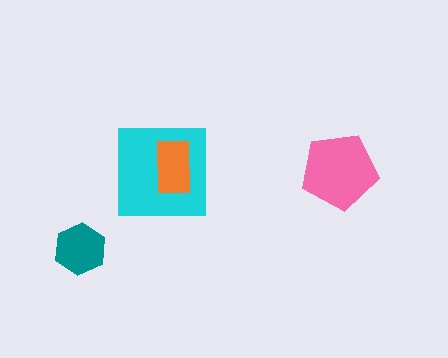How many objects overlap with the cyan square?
1 object overlaps with the cyan square.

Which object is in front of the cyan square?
The orange rectangle is in front of the cyan square.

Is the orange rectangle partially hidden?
No, no other shape covers it.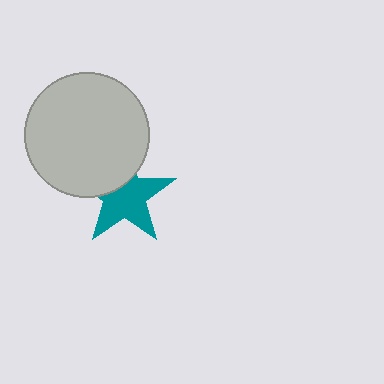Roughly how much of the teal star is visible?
Most of it is visible (roughly 67%).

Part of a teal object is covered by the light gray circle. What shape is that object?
It is a star.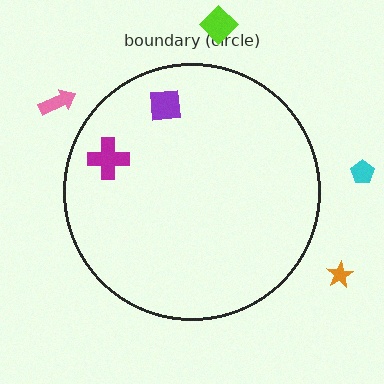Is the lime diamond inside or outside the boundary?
Outside.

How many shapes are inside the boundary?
2 inside, 4 outside.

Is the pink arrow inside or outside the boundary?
Outside.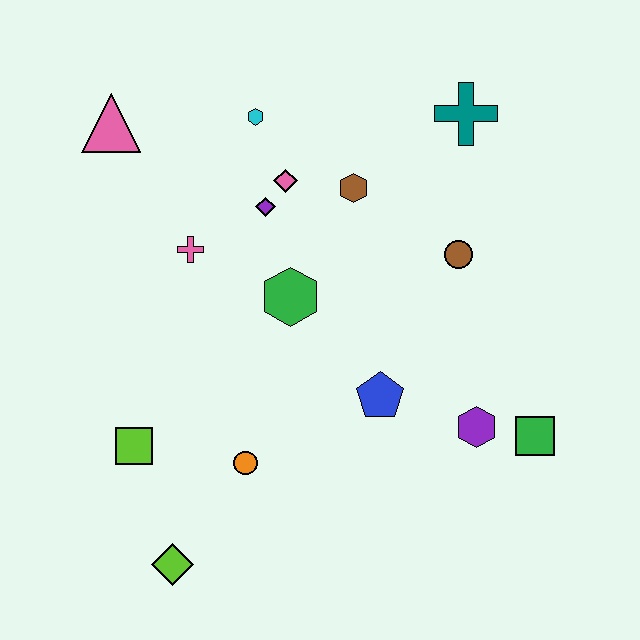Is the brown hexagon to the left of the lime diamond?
No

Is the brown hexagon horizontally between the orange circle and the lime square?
No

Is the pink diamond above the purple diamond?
Yes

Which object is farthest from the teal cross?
The lime diamond is farthest from the teal cross.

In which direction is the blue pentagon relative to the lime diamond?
The blue pentagon is to the right of the lime diamond.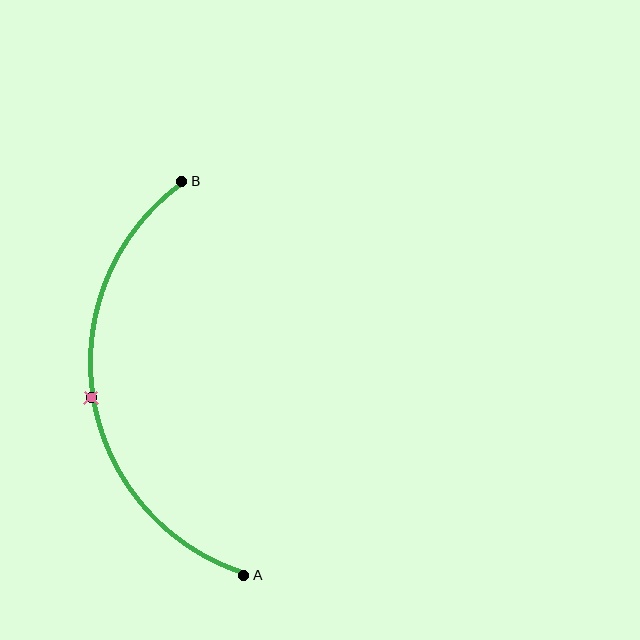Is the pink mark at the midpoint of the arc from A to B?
Yes. The pink mark lies on the arc at equal arc-length from both A and B — it is the arc midpoint.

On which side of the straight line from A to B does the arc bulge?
The arc bulges to the left of the straight line connecting A and B.